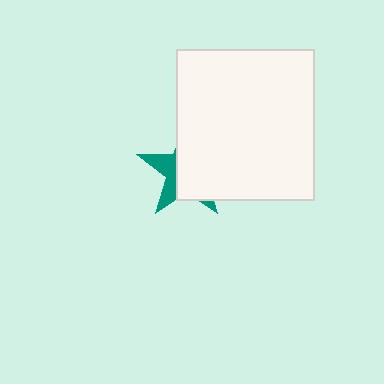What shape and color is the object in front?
The object in front is a white rectangle.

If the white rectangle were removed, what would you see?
You would see the complete teal star.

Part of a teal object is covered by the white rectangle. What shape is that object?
It is a star.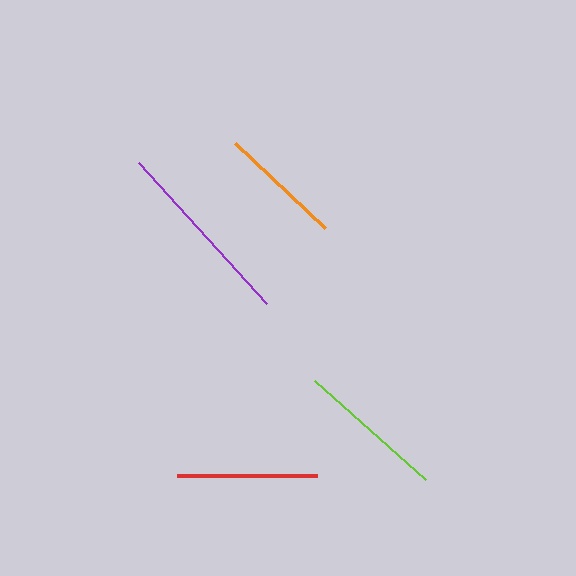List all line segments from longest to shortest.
From longest to shortest: purple, lime, red, orange.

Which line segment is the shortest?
The orange line is the shortest at approximately 123 pixels.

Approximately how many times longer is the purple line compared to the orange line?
The purple line is approximately 1.5 times the length of the orange line.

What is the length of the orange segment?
The orange segment is approximately 123 pixels long.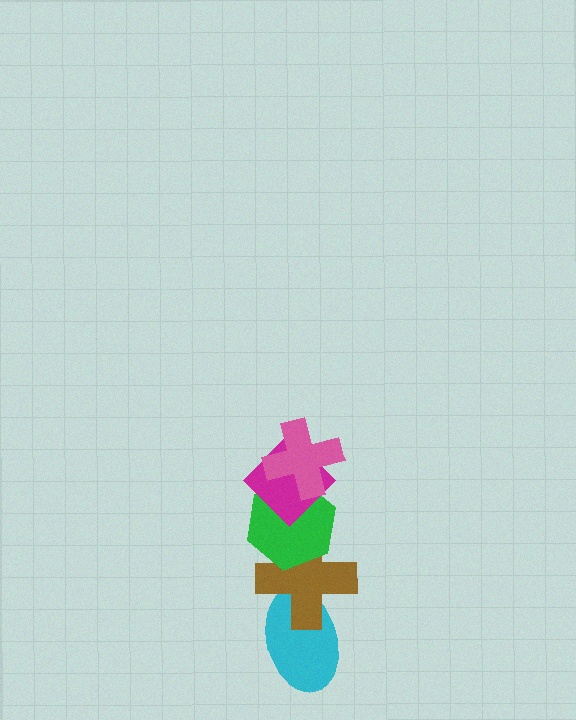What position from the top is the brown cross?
The brown cross is 4th from the top.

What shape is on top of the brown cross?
The green hexagon is on top of the brown cross.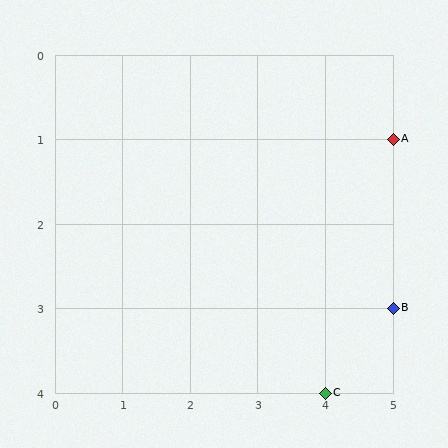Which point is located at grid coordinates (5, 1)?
Point A is at (5, 1).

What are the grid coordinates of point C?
Point C is at grid coordinates (4, 4).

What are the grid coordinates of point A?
Point A is at grid coordinates (5, 1).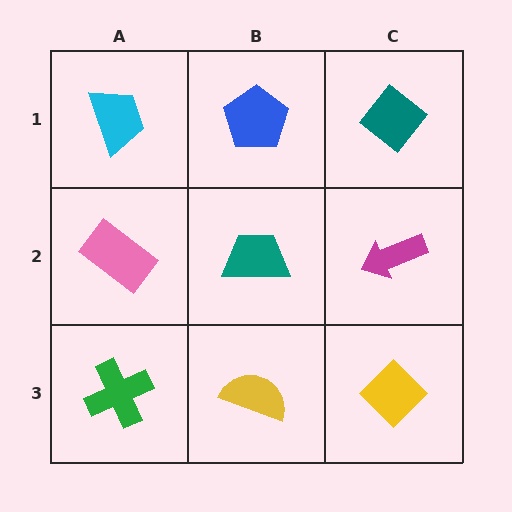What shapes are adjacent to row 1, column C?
A magenta arrow (row 2, column C), a blue pentagon (row 1, column B).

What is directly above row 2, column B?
A blue pentagon.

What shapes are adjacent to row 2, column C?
A teal diamond (row 1, column C), a yellow diamond (row 3, column C), a teal trapezoid (row 2, column B).